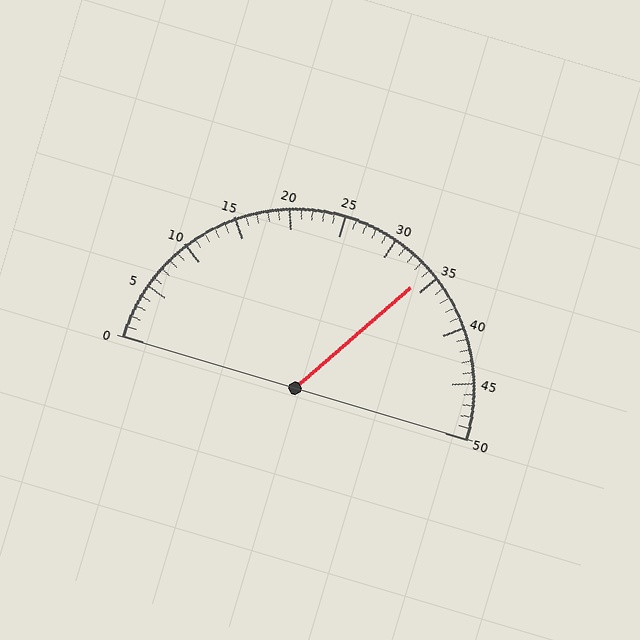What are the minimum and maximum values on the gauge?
The gauge ranges from 0 to 50.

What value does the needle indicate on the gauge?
The needle indicates approximately 34.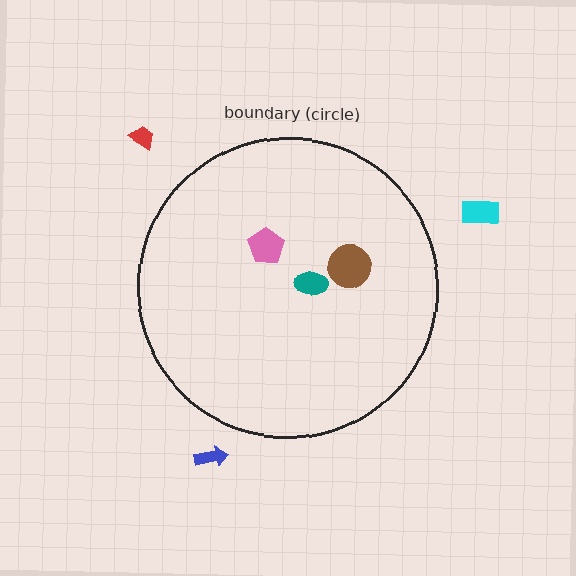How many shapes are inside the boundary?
3 inside, 3 outside.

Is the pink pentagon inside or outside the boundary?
Inside.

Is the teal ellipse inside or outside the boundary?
Inside.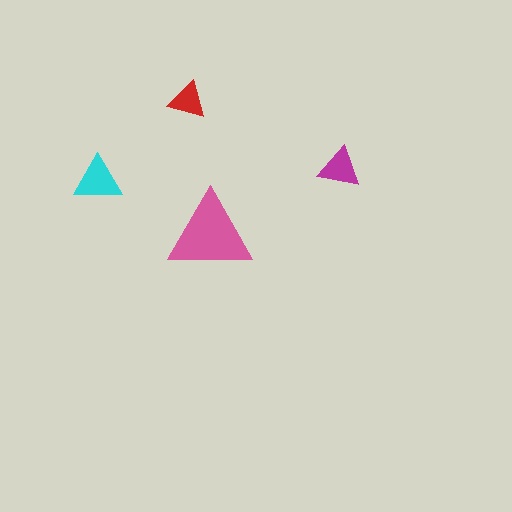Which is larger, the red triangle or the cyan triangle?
The cyan one.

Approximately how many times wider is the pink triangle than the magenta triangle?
About 2 times wider.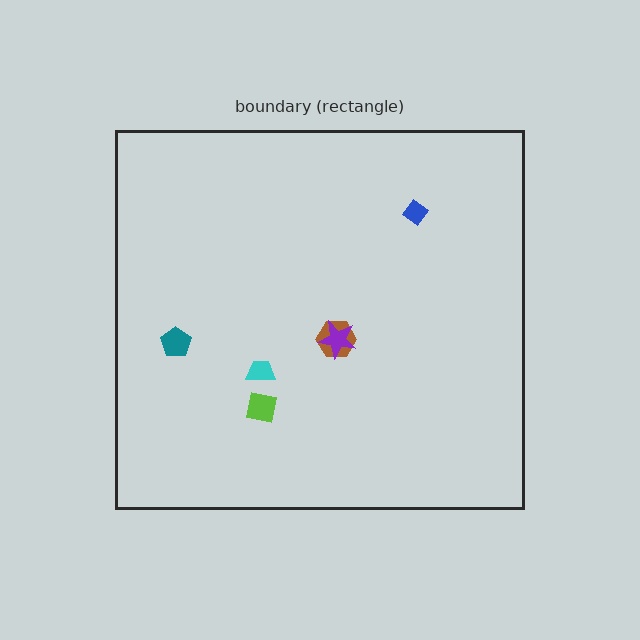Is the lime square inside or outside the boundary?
Inside.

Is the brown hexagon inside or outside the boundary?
Inside.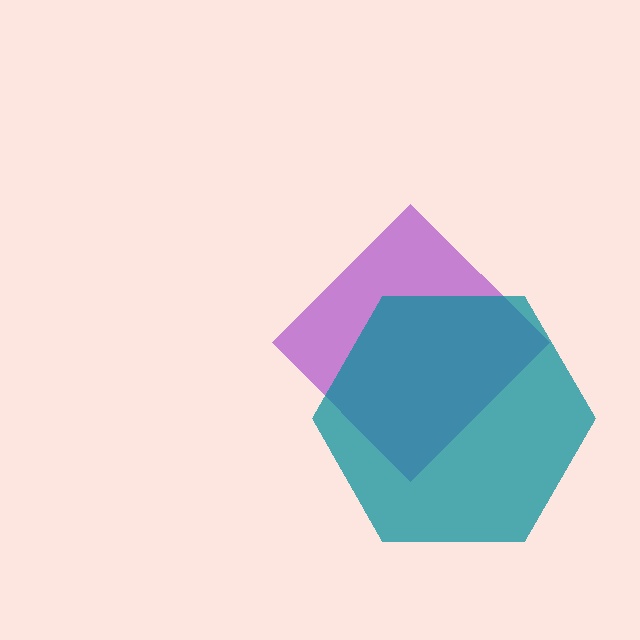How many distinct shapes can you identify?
There are 2 distinct shapes: a purple diamond, a teal hexagon.